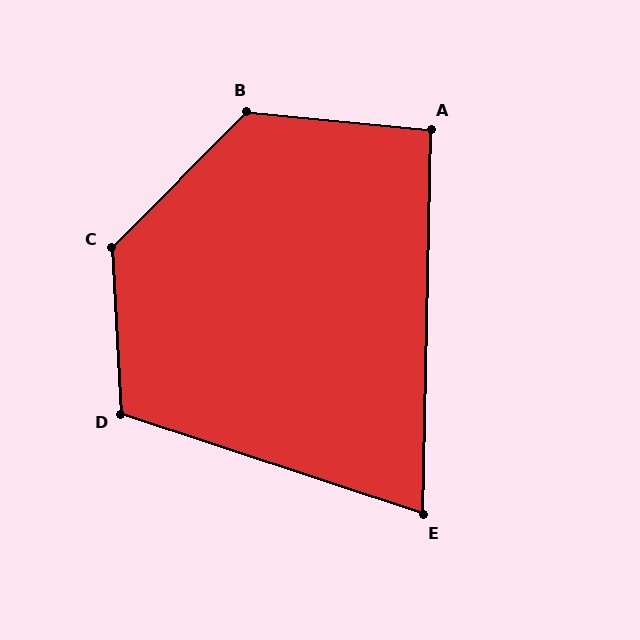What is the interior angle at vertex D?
Approximately 111 degrees (obtuse).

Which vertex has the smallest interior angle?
E, at approximately 73 degrees.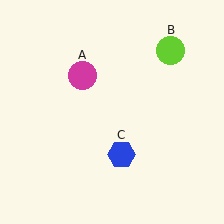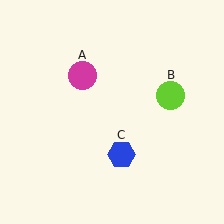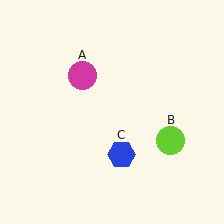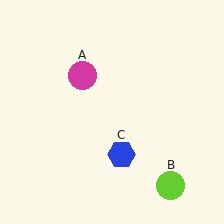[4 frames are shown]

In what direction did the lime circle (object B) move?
The lime circle (object B) moved down.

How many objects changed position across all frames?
1 object changed position: lime circle (object B).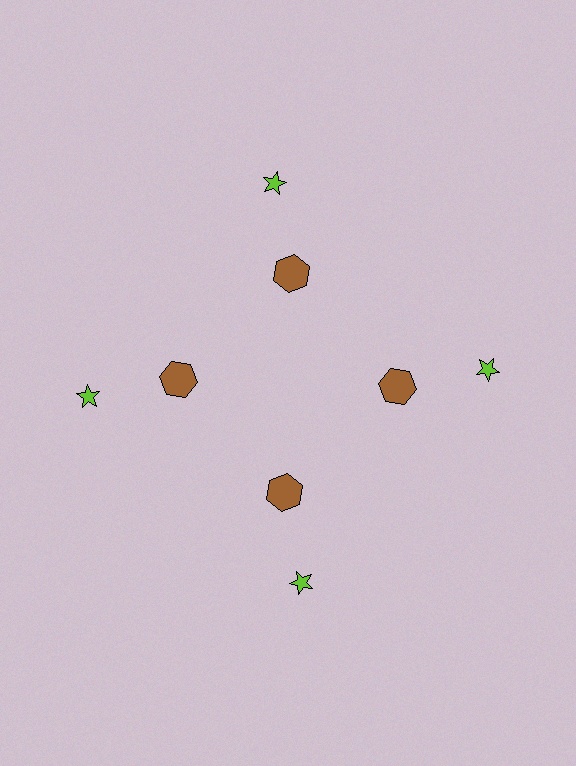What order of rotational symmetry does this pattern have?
This pattern has 4-fold rotational symmetry.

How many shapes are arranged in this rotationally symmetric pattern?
There are 8 shapes, arranged in 4 groups of 2.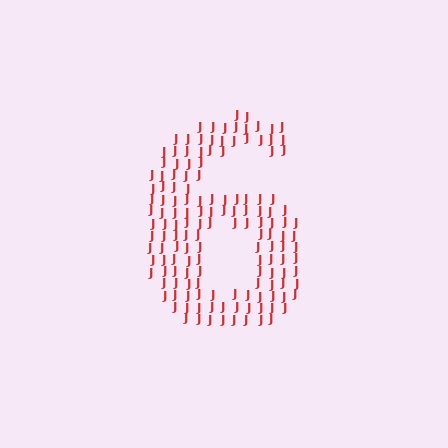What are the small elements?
The small elements are letter J's.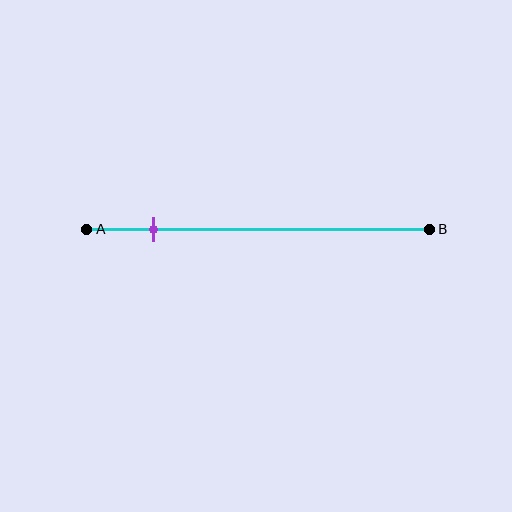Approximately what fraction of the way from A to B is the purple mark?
The purple mark is approximately 20% of the way from A to B.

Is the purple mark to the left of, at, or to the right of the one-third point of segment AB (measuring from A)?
The purple mark is to the left of the one-third point of segment AB.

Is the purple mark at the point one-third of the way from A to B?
No, the mark is at about 20% from A, not at the 33% one-third point.